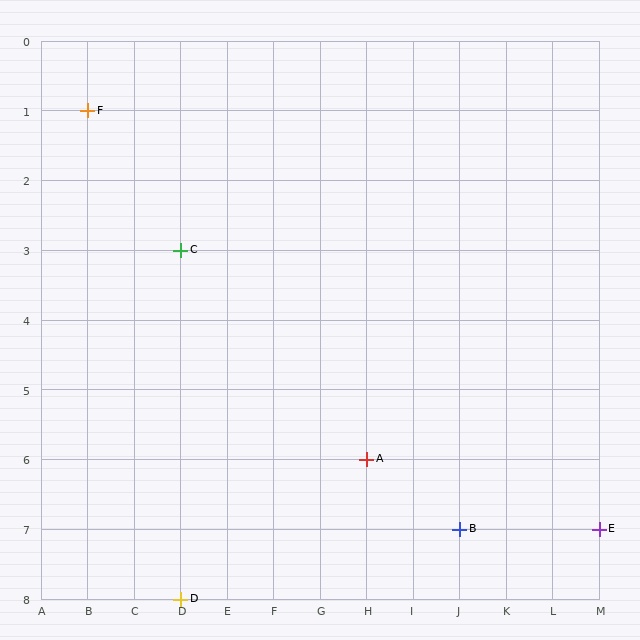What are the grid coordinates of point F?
Point F is at grid coordinates (B, 1).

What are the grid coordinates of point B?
Point B is at grid coordinates (J, 7).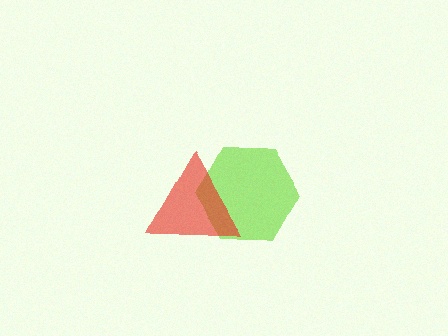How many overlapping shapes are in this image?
There are 2 overlapping shapes in the image.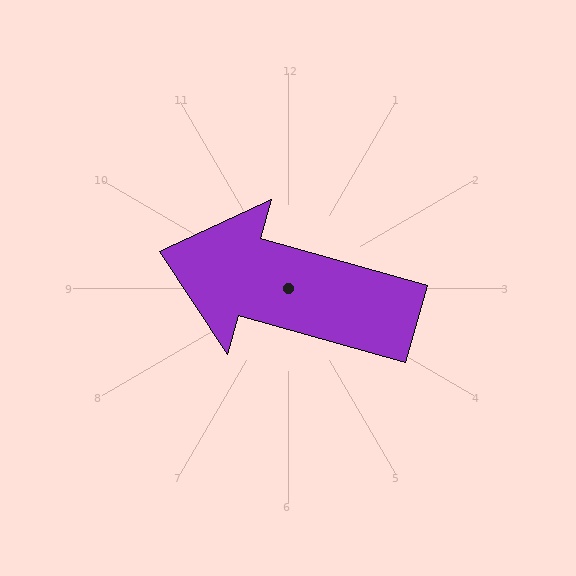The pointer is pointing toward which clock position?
Roughly 10 o'clock.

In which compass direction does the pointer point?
West.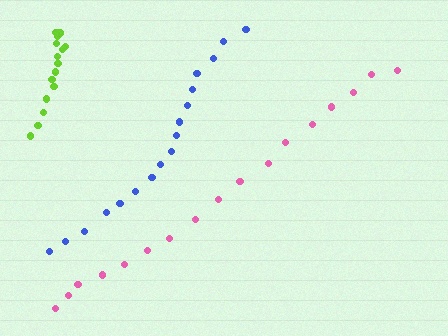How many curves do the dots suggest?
There are 3 distinct paths.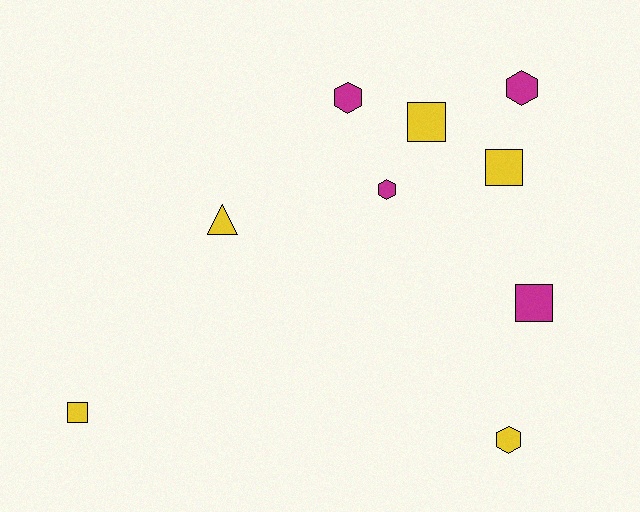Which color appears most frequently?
Yellow, with 5 objects.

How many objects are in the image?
There are 9 objects.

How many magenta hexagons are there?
There are 3 magenta hexagons.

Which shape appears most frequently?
Square, with 4 objects.